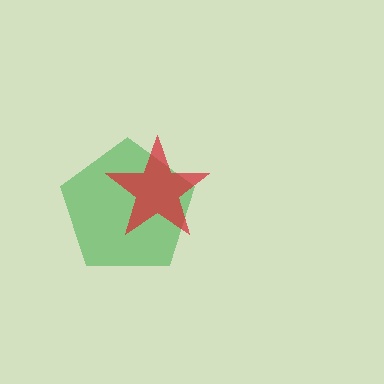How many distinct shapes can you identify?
There are 2 distinct shapes: a green pentagon, a red star.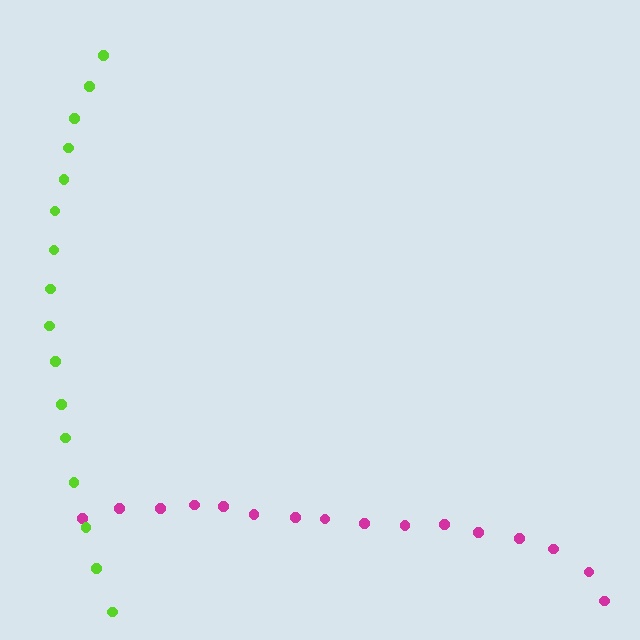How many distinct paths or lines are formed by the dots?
There are 2 distinct paths.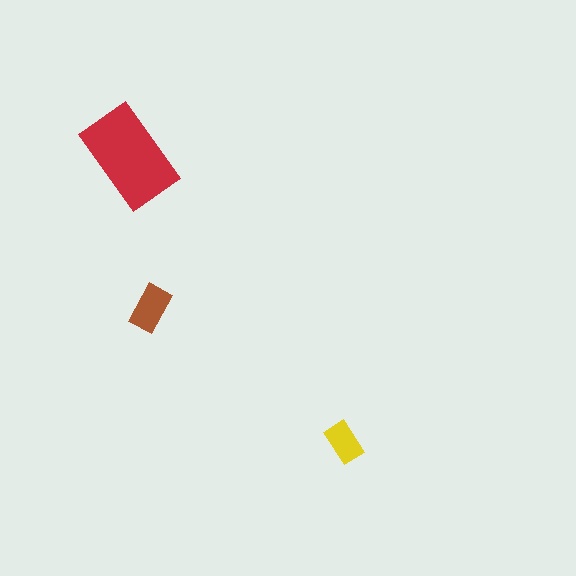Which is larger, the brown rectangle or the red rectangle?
The red one.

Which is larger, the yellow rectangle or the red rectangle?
The red one.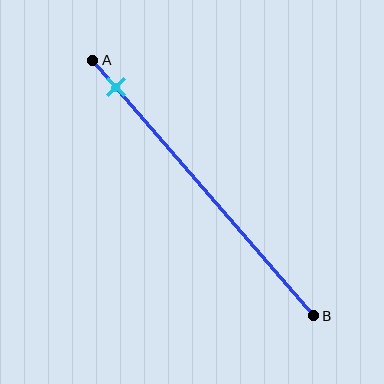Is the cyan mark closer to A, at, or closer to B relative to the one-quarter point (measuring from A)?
The cyan mark is closer to point A than the one-quarter point of segment AB.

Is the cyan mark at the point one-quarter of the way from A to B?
No, the mark is at about 10% from A, not at the 25% one-quarter point.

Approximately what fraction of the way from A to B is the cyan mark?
The cyan mark is approximately 10% of the way from A to B.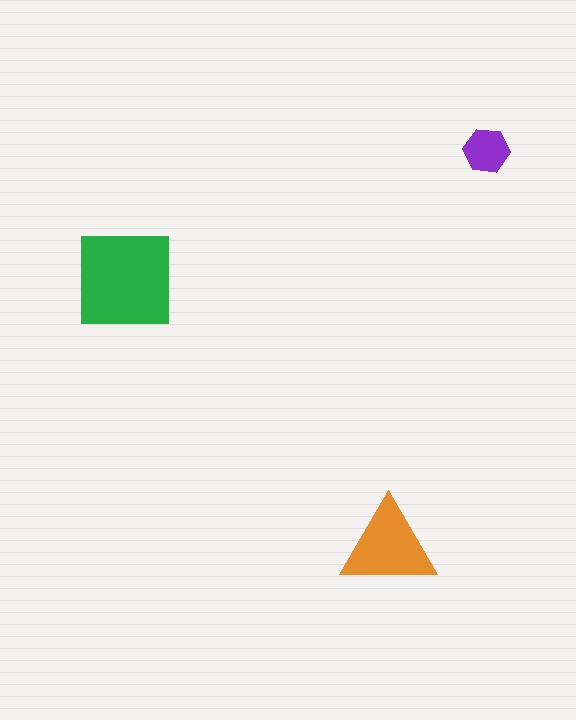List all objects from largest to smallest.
The green square, the orange triangle, the purple hexagon.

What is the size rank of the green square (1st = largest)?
1st.